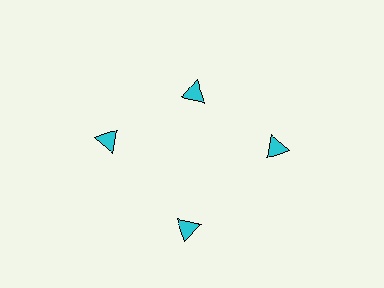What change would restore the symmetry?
The symmetry would be restored by moving it outward, back onto the ring so that all 4 triangles sit at equal angles and equal distance from the center.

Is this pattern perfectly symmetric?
No. The 4 cyan triangles are arranged in a ring, but one element near the 12 o'clock position is pulled inward toward the center, breaking the 4-fold rotational symmetry.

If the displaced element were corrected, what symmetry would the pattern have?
It would have 4-fold rotational symmetry — the pattern would map onto itself every 90 degrees.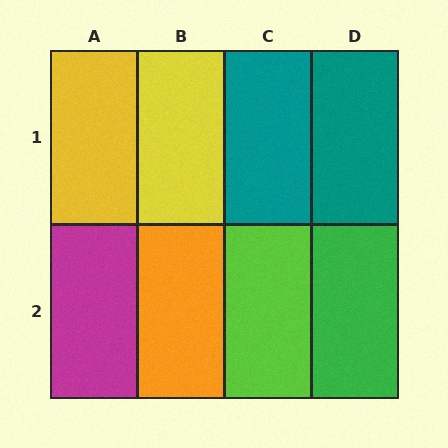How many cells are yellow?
2 cells are yellow.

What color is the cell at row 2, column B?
Orange.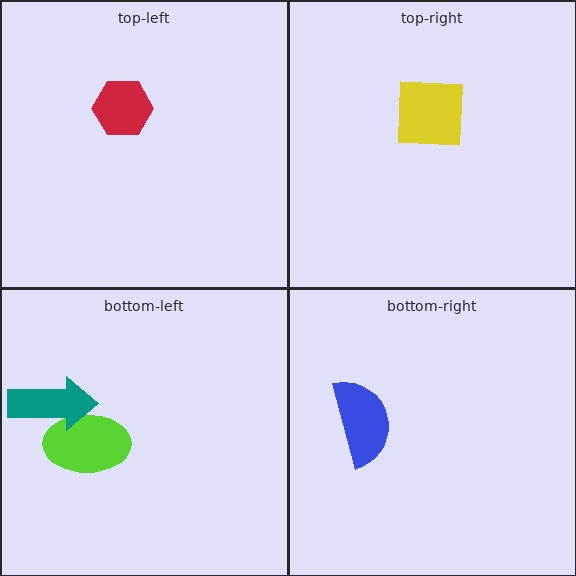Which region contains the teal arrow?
The bottom-left region.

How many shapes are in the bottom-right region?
1.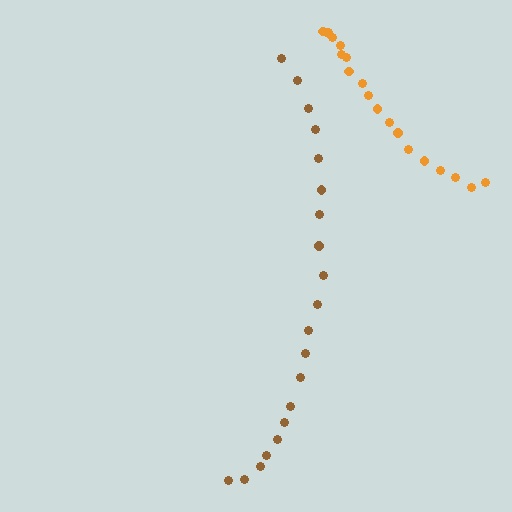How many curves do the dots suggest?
There are 2 distinct paths.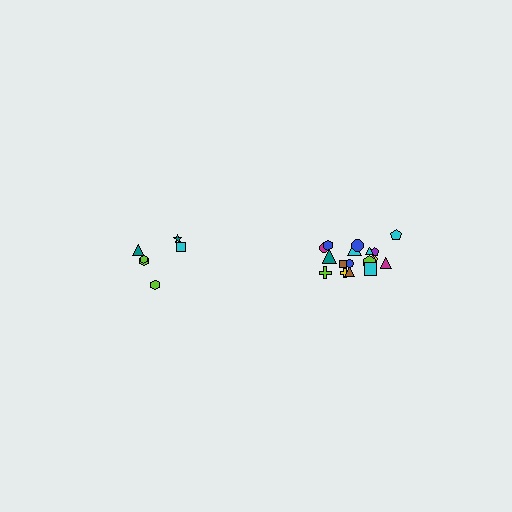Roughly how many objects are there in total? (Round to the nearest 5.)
Roughly 25 objects in total.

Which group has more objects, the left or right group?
The right group.